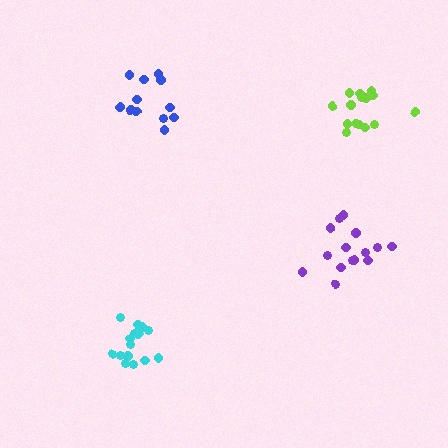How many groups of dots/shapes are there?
There are 4 groups.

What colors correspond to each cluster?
The clusters are colored: lime, cyan, purple, blue.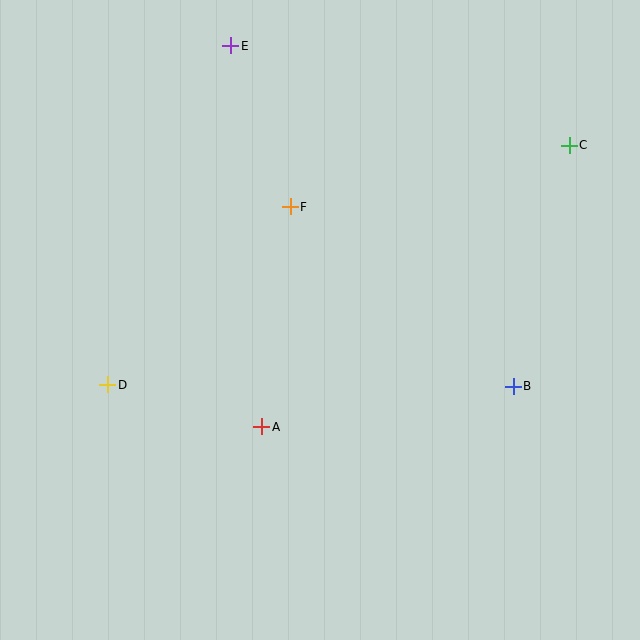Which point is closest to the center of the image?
Point F at (290, 207) is closest to the center.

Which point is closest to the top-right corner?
Point C is closest to the top-right corner.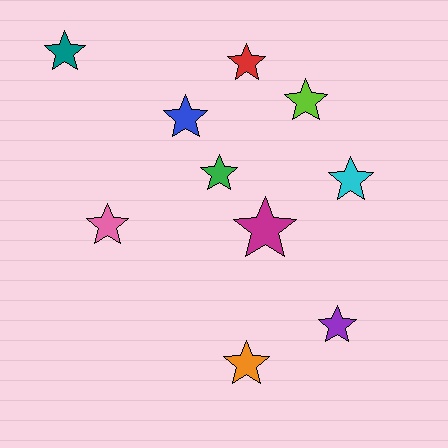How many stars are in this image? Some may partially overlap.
There are 10 stars.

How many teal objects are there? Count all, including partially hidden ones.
There is 1 teal object.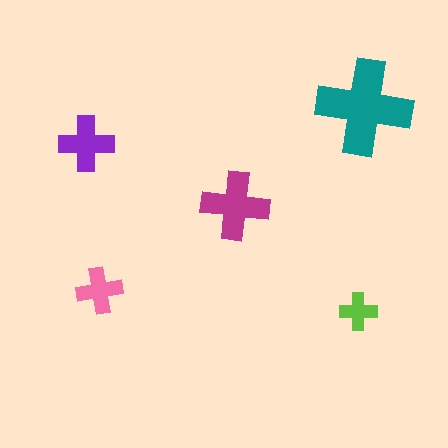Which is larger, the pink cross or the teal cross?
The teal one.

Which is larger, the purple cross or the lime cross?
The purple one.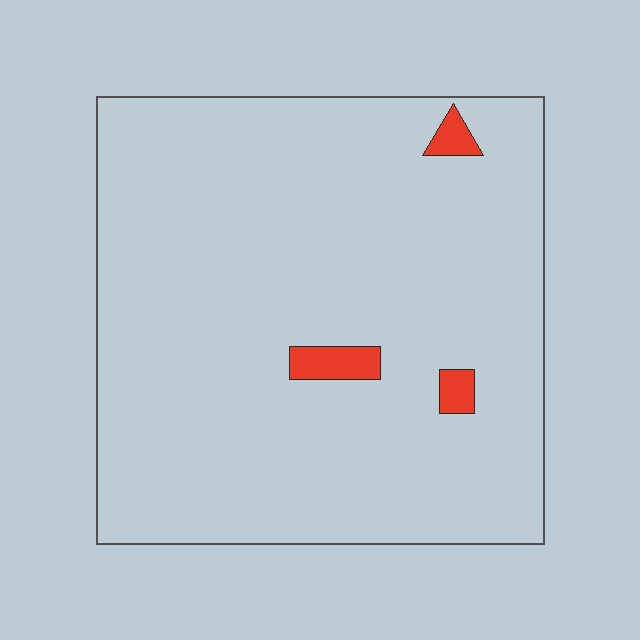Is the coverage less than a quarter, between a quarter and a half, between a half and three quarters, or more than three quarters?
Less than a quarter.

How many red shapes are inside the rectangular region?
3.